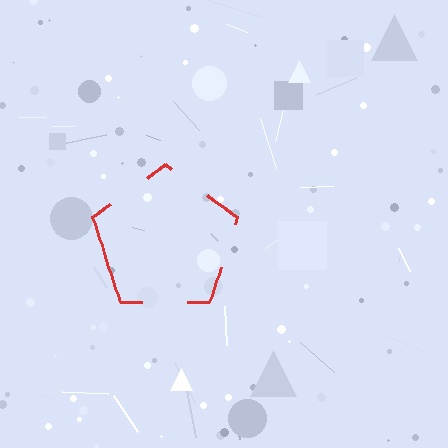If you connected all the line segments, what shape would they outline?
They would outline a pentagon.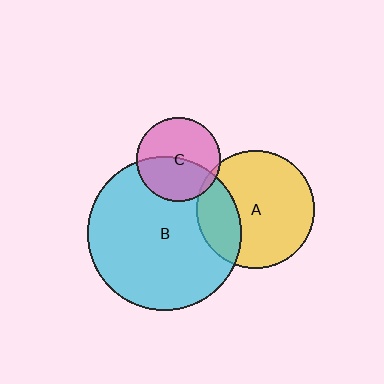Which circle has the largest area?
Circle B (cyan).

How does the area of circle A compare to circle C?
Approximately 1.9 times.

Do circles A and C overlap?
Yes.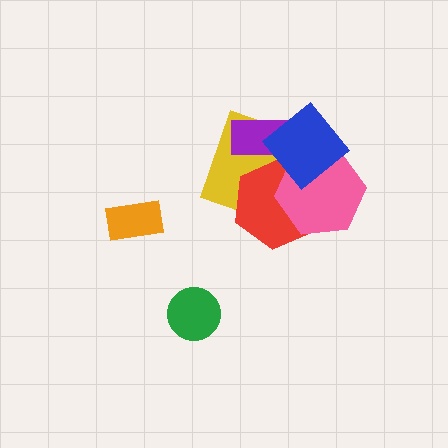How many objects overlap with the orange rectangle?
0 objects overlap with the orange rectangle.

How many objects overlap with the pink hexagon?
3 objects overlap with the pink hexagon.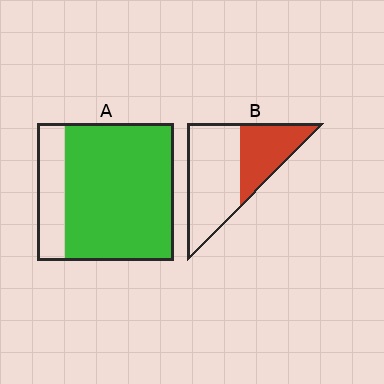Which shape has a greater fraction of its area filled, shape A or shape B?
Shape A.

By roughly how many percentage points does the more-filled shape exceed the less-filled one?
By roughly 40 percentage points (A over B).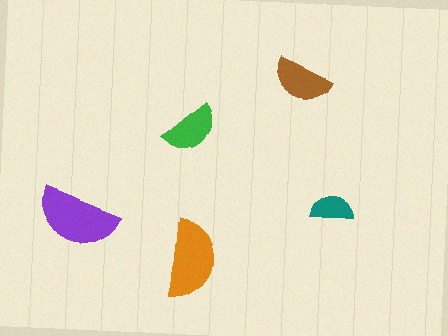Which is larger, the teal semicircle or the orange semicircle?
The orange one.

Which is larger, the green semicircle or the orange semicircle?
The orange one.